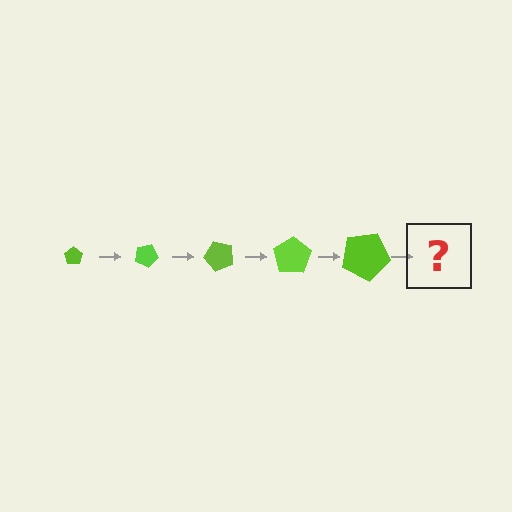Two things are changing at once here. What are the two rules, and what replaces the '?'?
The two rules are that the pentagon grows larger each step and it rotates 25 degrees each step. The '?' should be a pentagon, larger than the previous one and rotated 125 degrees from the start.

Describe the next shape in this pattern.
It should be a pentagon, larger than the previous one and rotated 125 degrees from the start.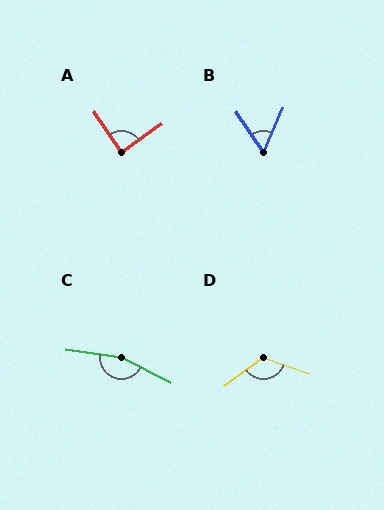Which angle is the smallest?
B, at approximately 57 degrees.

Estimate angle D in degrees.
Approximately 124 degrees.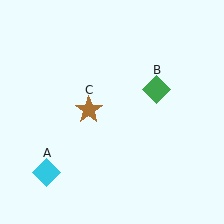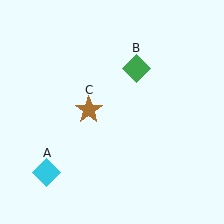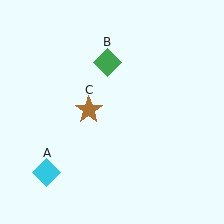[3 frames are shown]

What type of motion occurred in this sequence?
The green diamond (object B) rotated counterclockwise around the center of the scene.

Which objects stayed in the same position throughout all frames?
Cyan diamond (object A) and brown star (object C) remained stationary.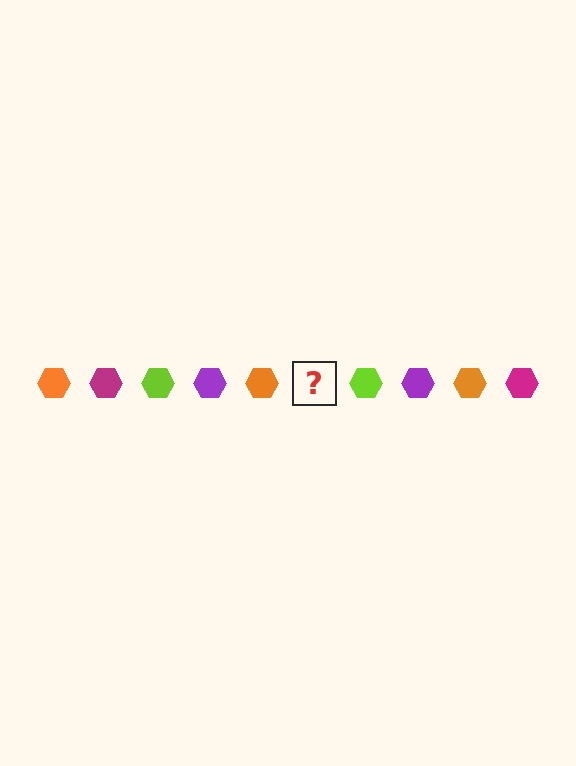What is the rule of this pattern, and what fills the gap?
The rule is that the pattern cycles through orange, magenta, lime, purple hexagons. The gap should be filled with a magenta hexagon.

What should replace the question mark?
The question mark should be replaced with a magenta hexagon.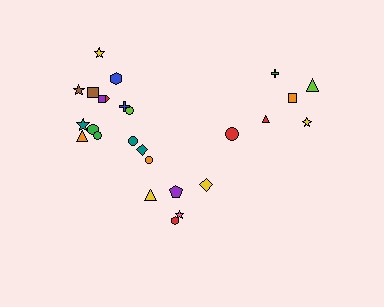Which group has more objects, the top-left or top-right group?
The top-left group.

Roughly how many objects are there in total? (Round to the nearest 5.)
Roughly 25 objects in total.